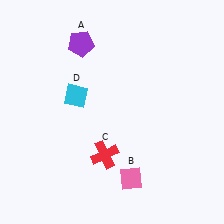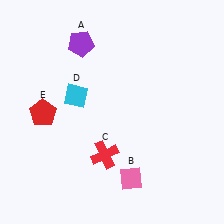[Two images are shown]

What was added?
A red pentagon (E) was added in Image 2.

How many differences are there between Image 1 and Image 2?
There is 1 difference between the two images.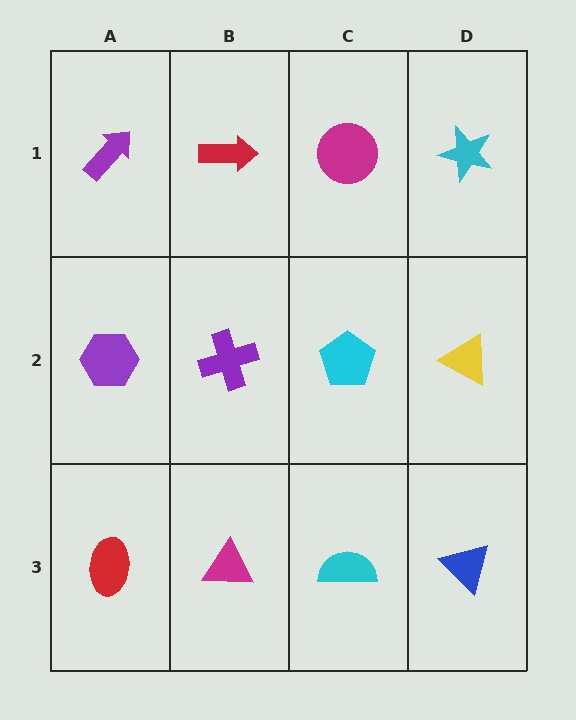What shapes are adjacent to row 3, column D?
A yellow triangle (row 2, column D), a cyan semicircle (row 3, column C).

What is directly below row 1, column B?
A purple cross.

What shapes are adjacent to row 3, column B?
A purple cross (row 2, column B), a red ellipse (row 3, column A), a cyan semicircle (row 3, column C).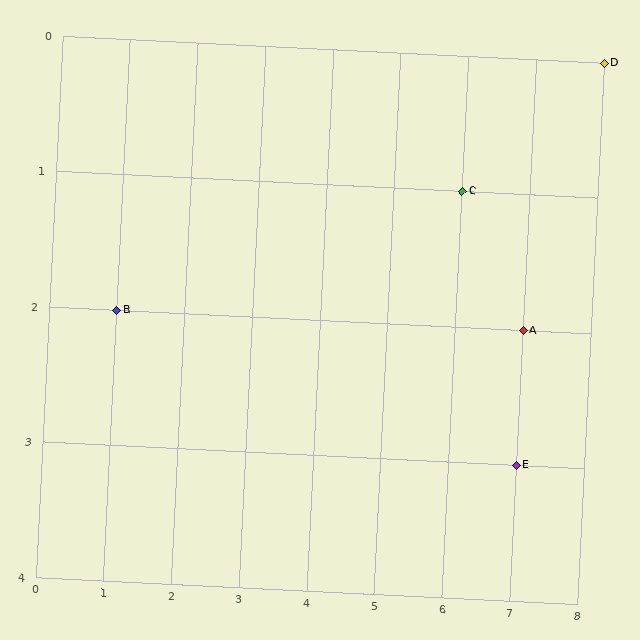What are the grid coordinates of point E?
Point E is at grid coordinates (7, 3).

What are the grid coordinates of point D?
Point D is at grid coordinates (8, 0).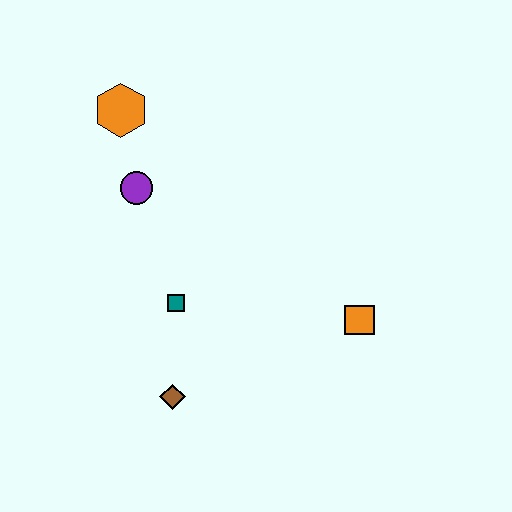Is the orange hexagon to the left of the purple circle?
Yes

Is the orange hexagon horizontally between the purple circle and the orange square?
No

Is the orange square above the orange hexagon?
No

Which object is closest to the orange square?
The teal square is closest to the orange square.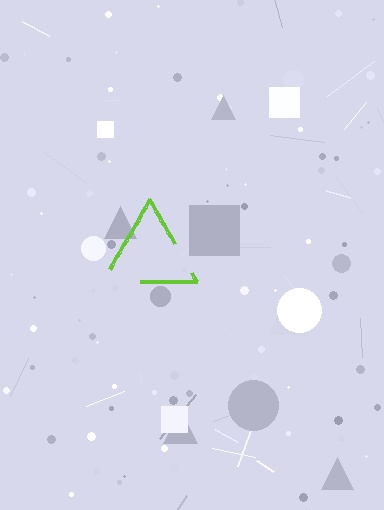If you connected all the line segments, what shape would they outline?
They would outline a triangle.